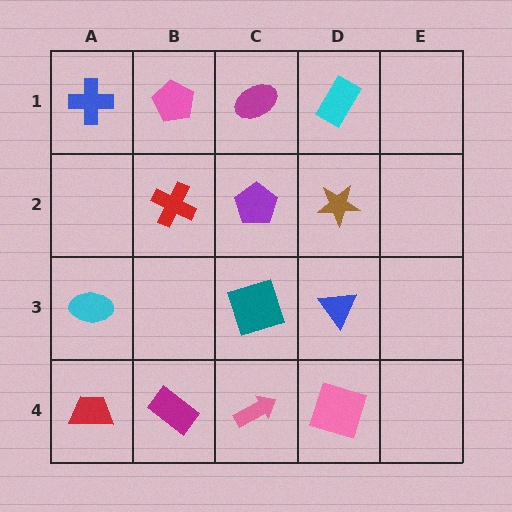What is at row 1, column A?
A blue cross.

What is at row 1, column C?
A magenta ellipse.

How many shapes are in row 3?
3 shapes.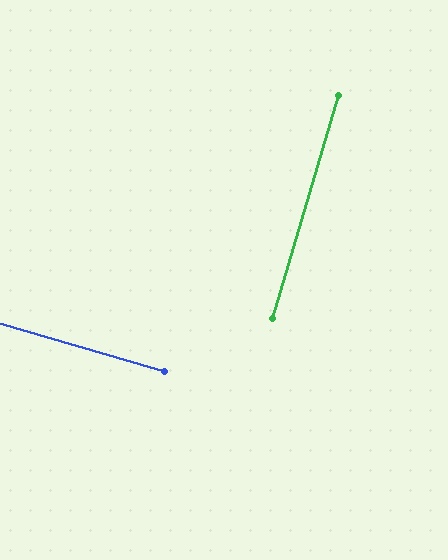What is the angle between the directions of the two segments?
Approximately 90 degrees.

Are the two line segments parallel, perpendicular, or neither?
Perpendicular — they meet at approximately 90°.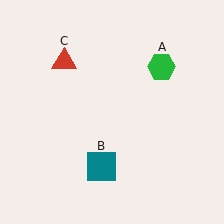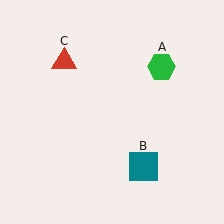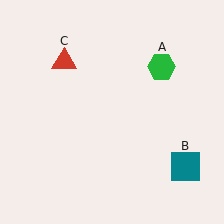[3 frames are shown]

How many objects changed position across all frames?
1 object changed position: teal square (object B).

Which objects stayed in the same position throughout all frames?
Green hexagon (object A) and red triangle (object C) remained stationary.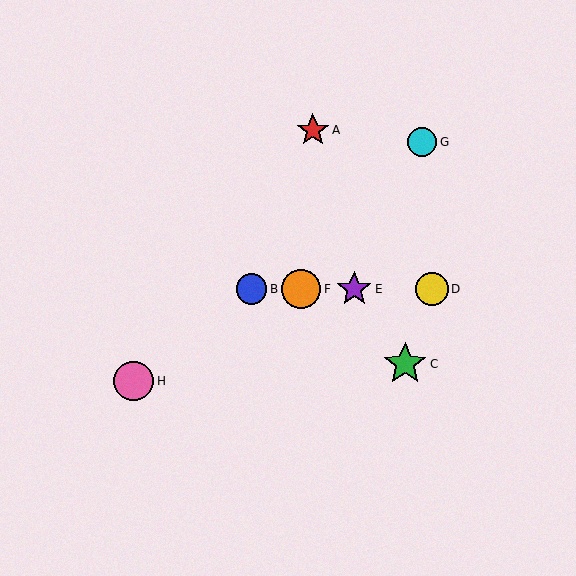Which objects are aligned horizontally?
Objects B, D, E, F are aligned horizontally.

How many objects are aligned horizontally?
4 objects (B, D, E, F) are aligned horizontally.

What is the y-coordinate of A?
Object A is at y≈130.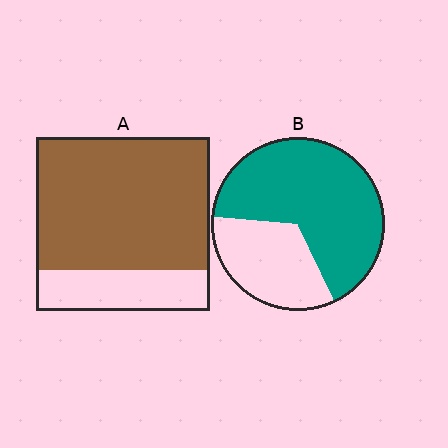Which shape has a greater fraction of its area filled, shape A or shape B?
Shape A.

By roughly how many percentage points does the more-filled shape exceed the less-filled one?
By roughly 10 percentage points (A over B).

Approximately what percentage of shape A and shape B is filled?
A is approximately 75% and B is approximately 65%.